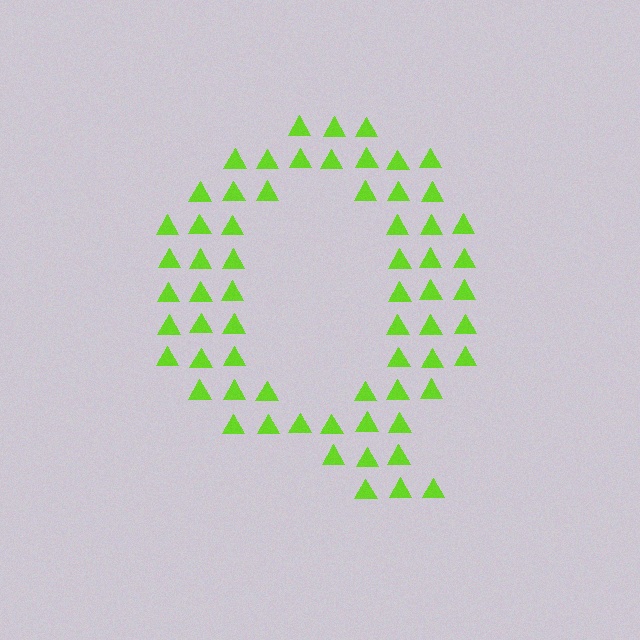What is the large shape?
The large shape is the letter Q.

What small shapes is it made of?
It is made of small triangles.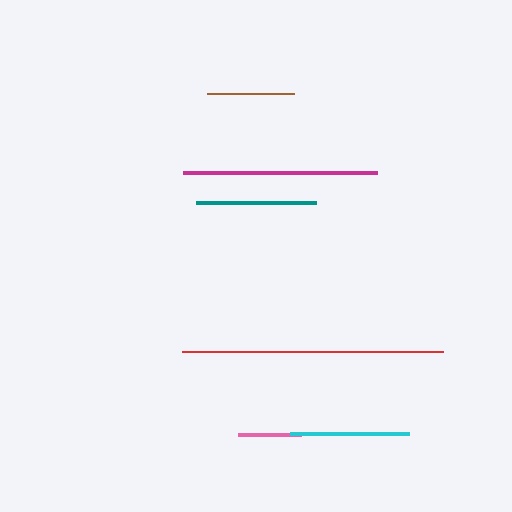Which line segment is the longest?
The red line is the longest at approximately 261 pixels.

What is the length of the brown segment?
The brown segment is approximately 87 pixels long.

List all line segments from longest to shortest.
From longest to shortest: red, magenta, teal, cyan, brown, pink.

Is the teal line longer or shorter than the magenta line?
The magenta line is longer than the teal line.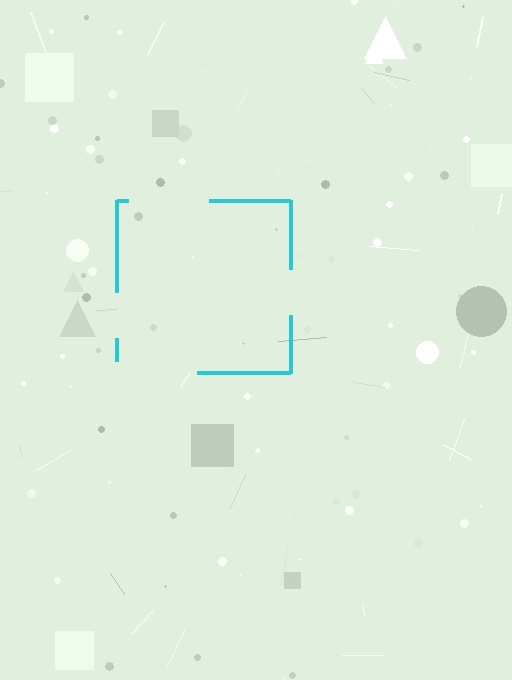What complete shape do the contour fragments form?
The contour fragments form a square.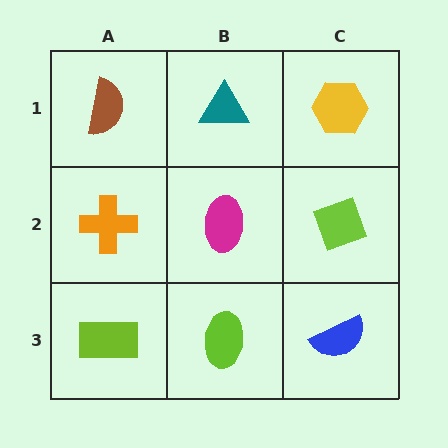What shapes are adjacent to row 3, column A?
An orange cross (row 2, column A), a lime ellipse (row 3, column B).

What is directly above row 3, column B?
A magenta ellipse.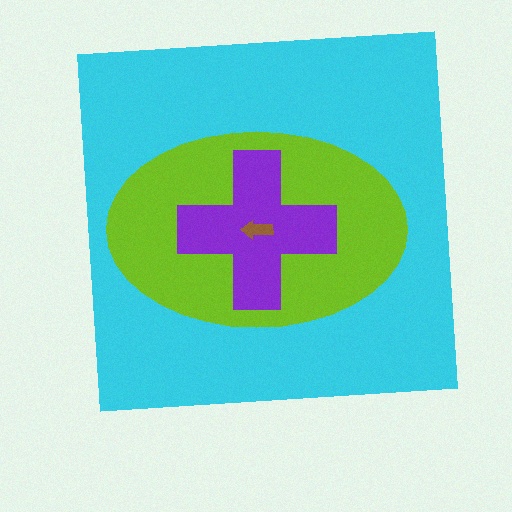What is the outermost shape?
The cyan square.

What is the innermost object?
The brown arrow.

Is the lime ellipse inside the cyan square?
Yes.